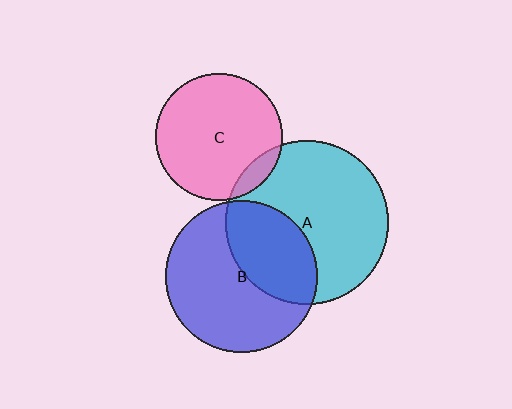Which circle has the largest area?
Circle A (cyan).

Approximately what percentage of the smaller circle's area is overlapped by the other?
Approximately 10%.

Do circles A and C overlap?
Yes.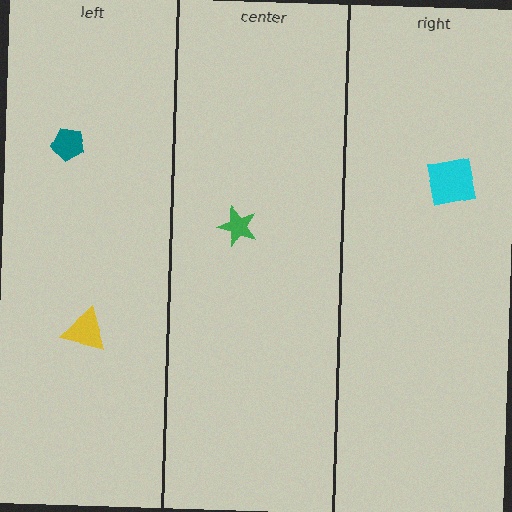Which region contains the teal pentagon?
The left region.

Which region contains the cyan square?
The right region.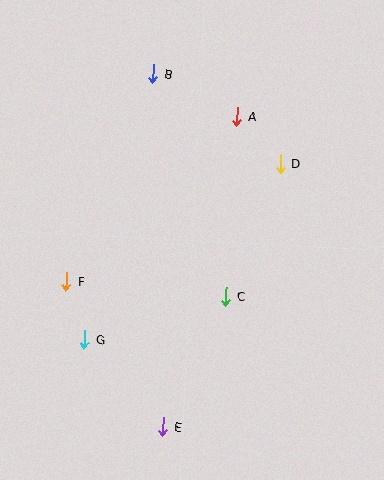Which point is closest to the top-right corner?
Point A is closest to the top-right corner.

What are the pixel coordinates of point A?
Point A is at (237, 116).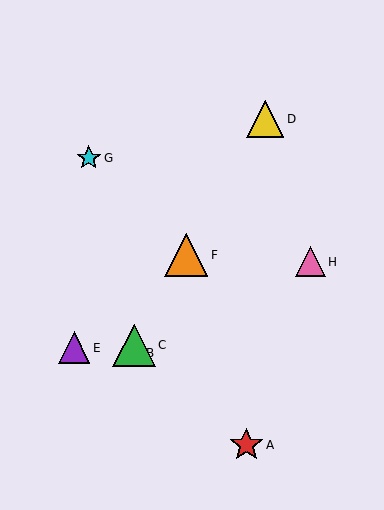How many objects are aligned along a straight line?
4 objects (B, C, D, F) are aligned along a straight line.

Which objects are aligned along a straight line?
Objects B, C, D, F are aligned along a straight line.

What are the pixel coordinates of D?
Object D is at (265, 119).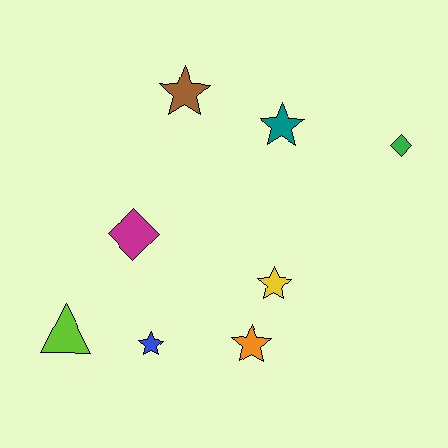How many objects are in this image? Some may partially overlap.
There are 8 objects.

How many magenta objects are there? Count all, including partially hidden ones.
There is 1 magenta object.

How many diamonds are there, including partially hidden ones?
There are 2 diamonds.